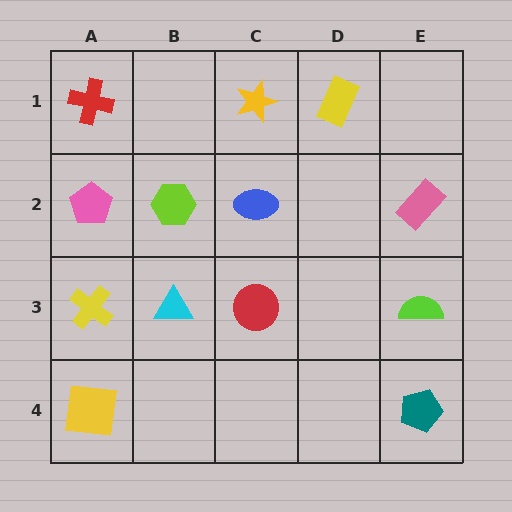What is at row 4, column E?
A teal pentagon.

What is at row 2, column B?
A lime hexagon.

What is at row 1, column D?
A yellow rectangle.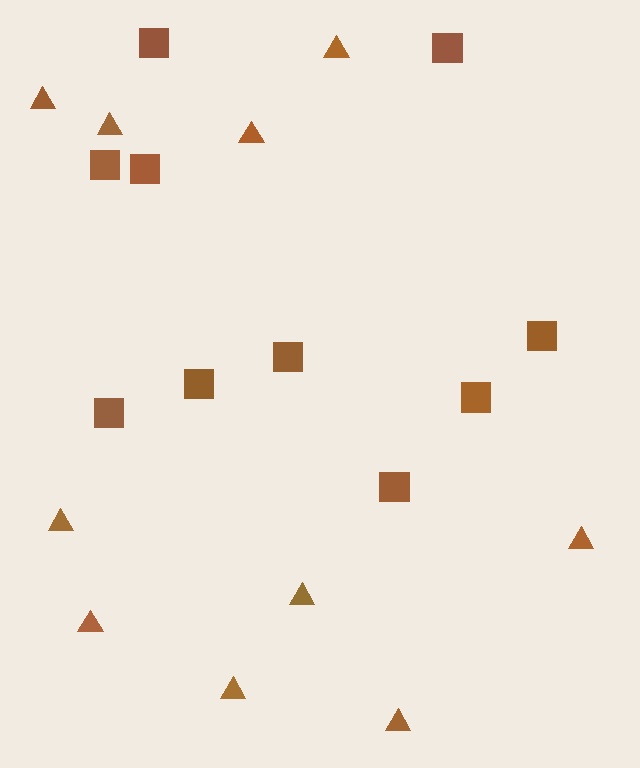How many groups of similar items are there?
There are 2 groups: one group of squares (10) and one group of triangles (10).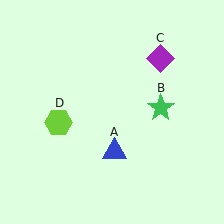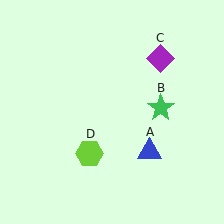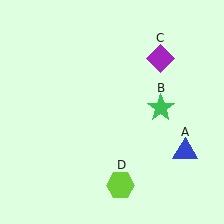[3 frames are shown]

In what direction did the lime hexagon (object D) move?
The lime hexagon (object D) moved down and to the right.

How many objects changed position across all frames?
2 objects changed position: blue triangle (object A), lime hexagon (object D).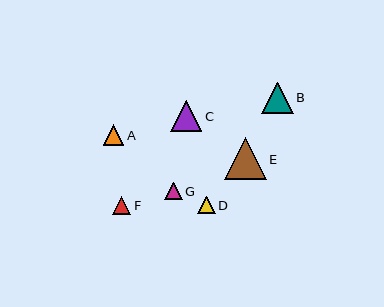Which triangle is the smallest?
Triangle D is the smallest with a size of approximately 17 pixels.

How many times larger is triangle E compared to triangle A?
Triangle E is approximately 2.0 times the size of triangle A.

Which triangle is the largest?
Triangle E is the largest with a size of approximately 42 pixels.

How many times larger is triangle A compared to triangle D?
Triangle A is approximately 1.2 times the size of triangle D.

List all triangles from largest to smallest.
From largest to smallest: E, C, B, A, F, G, D.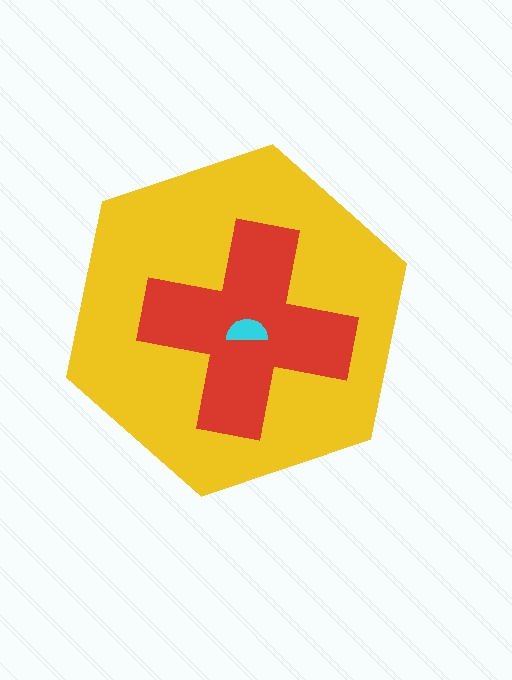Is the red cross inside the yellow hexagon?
Yes.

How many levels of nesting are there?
3.